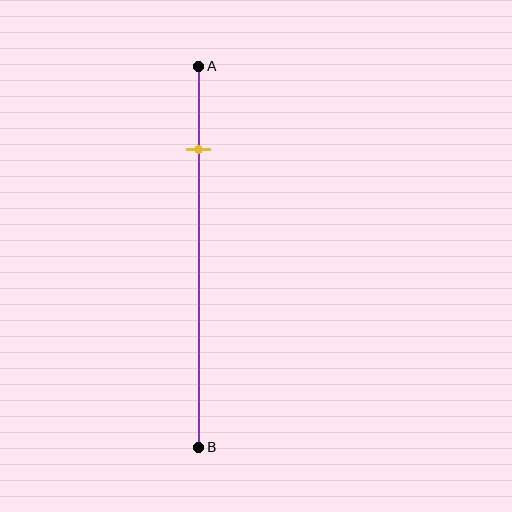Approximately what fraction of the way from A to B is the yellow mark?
The yellow mark is approximately 20% of the way from A to B.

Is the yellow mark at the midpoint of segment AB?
No, the mark is at about 20% from A, not at the 50% midpoint.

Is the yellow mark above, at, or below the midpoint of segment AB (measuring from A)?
The yellow mark is above the midpoint of segment AB.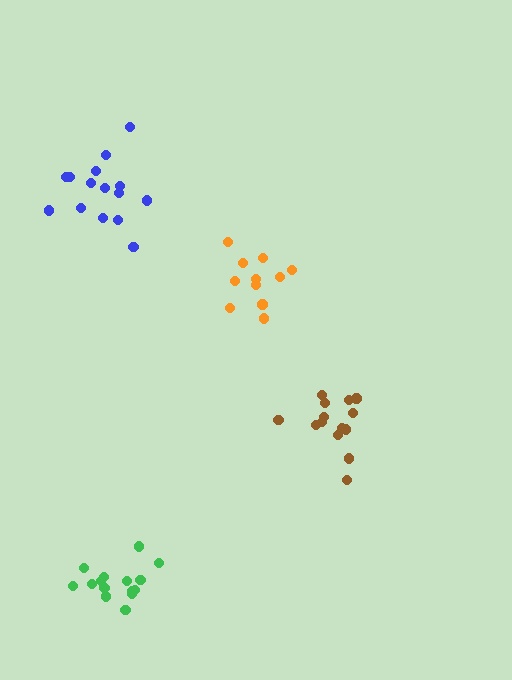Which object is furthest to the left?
The blue cluster is leftmost.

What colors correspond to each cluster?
The clusters are colored: orange, green, brown, blue.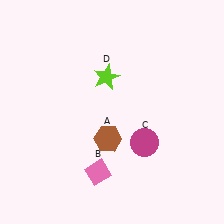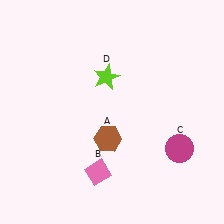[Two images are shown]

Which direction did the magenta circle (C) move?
The magenta circle (C) moved right.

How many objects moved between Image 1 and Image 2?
1 object moved between the two images.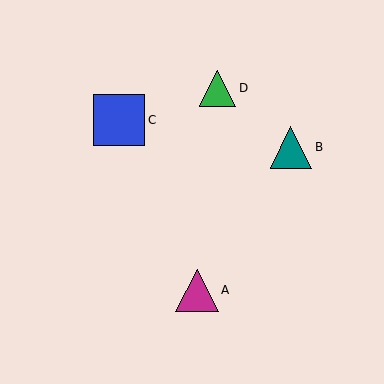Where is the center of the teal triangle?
The center of the teal triangle is at (291, 147).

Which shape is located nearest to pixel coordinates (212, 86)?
The green triangle (labeled D) at (218, 88) is nearest to that location.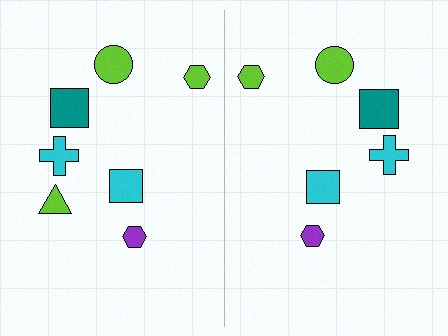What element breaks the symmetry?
A lime triangle is missing from the right side.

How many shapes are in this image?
There are 13 shapes in this image.